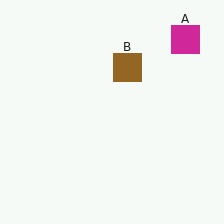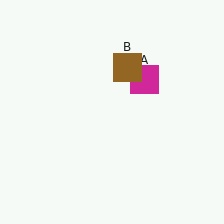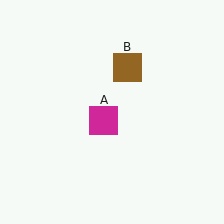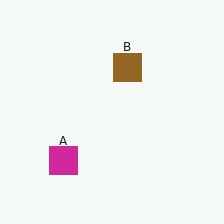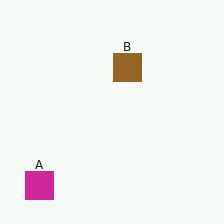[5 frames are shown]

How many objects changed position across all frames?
1 object changed position: magenta square (object A).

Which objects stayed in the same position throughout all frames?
Brown square (object B) remained stationary.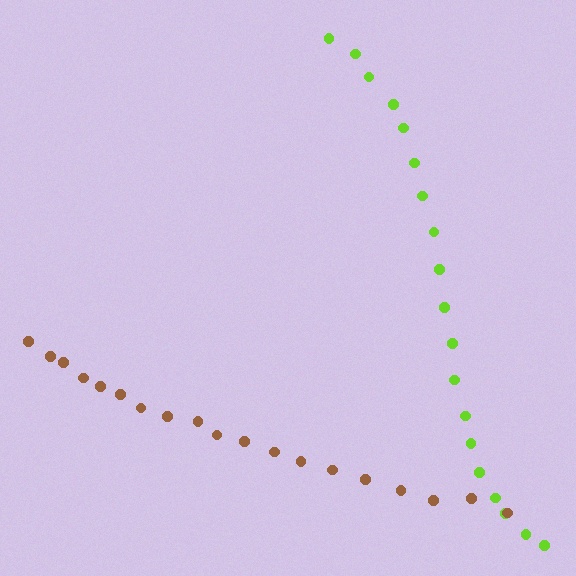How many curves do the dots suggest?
There are 2 distinct paths.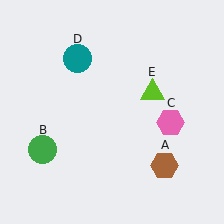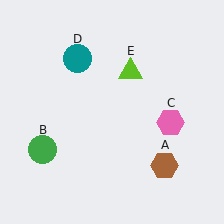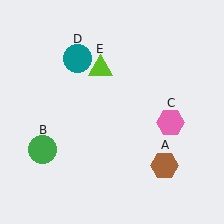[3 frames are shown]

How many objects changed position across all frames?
1 object changed position: lime triangle (object E).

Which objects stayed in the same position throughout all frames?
Brown hexagon (object A) and green circle (object B) and pink hexagon (object C) and teal circle (object D) remained stationary.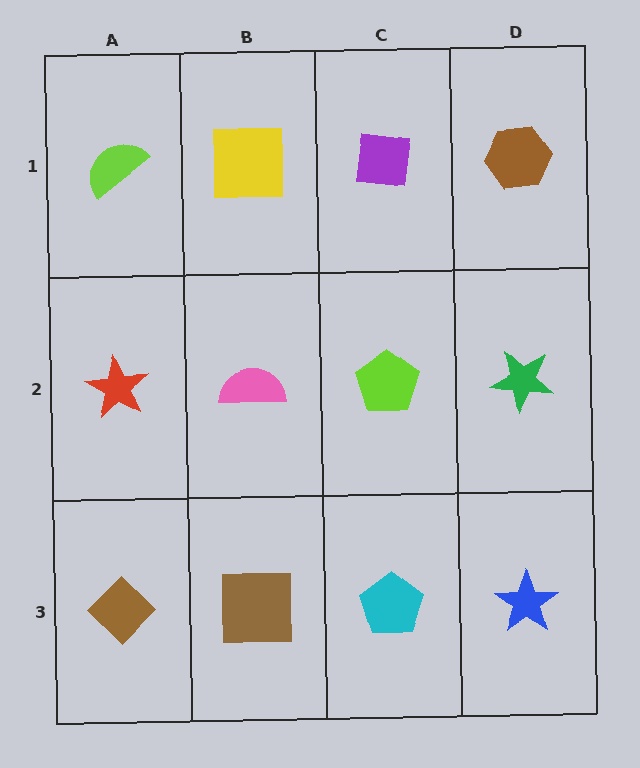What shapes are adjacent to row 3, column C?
A lime pentagon (row 2, column C), a brown square (row 3, column B), a blue star (row 3, column D).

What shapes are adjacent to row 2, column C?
A purple square (row 1, column C), a cyan pentagon (row 3, column C), a pink semicircle (row 2, column B), a green star (row 2, column D).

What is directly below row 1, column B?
A pink semicircle.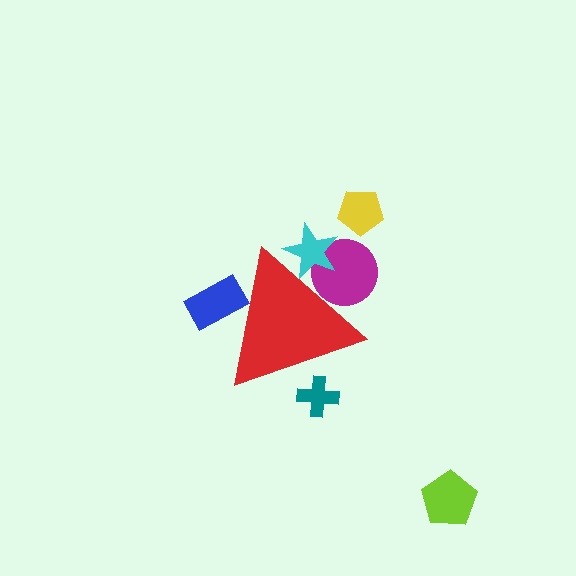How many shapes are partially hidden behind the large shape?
4 shapes are partially hidden.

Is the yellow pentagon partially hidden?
No, the yellow pentagon is fully visible.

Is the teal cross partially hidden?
Yes, the teal cross is partially hidden behind the red triangle.